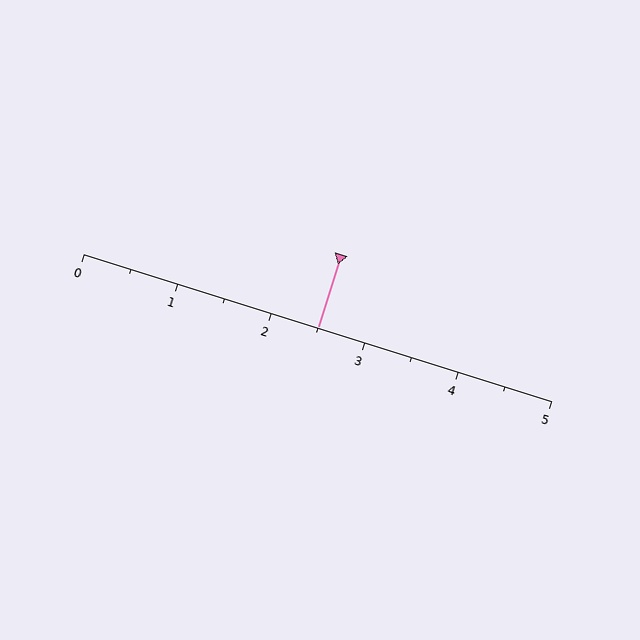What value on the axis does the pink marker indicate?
The marker indicates approximately 2.5.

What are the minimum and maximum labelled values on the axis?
The axis runs from 0 to 5.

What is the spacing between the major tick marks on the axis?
The major ticks are spaced 1 apart.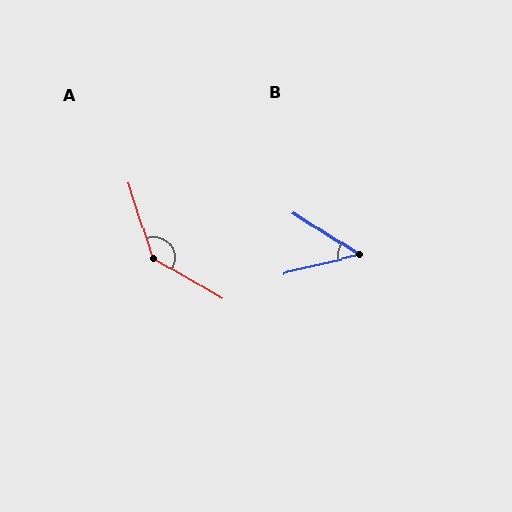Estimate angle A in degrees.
Approximately 138 degrees.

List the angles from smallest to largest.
B (46°), A (138°).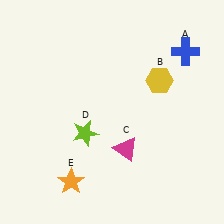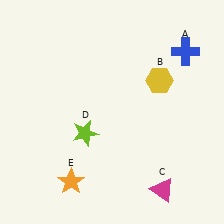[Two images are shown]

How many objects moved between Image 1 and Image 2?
1 object moved between the two images.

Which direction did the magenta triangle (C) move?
The magenta triangle (C) moved down.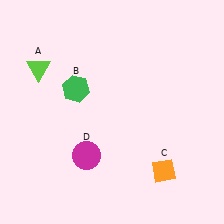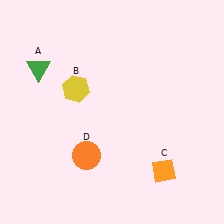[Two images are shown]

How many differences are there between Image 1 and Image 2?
There are 3 differences between the two images.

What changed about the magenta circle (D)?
In Image 1, D is magenta. In Image 2, it changed to orange.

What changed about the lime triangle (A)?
In Image 1, A is lime. In Image 2, it changed to green.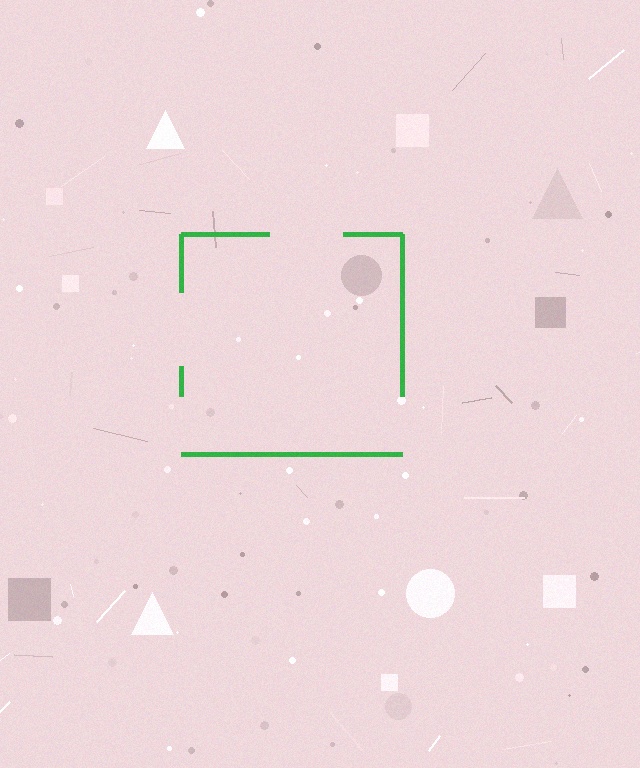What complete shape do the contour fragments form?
The contour fragments form a square.